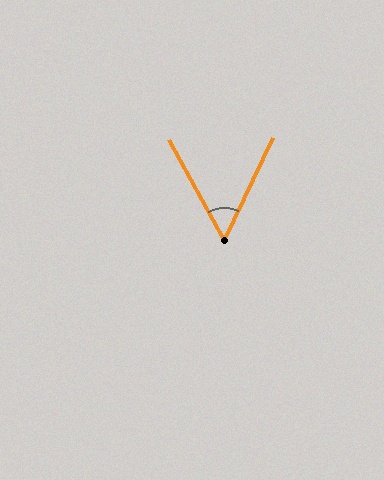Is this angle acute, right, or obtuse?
It is acute.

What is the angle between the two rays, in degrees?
Approximately 54 degrees.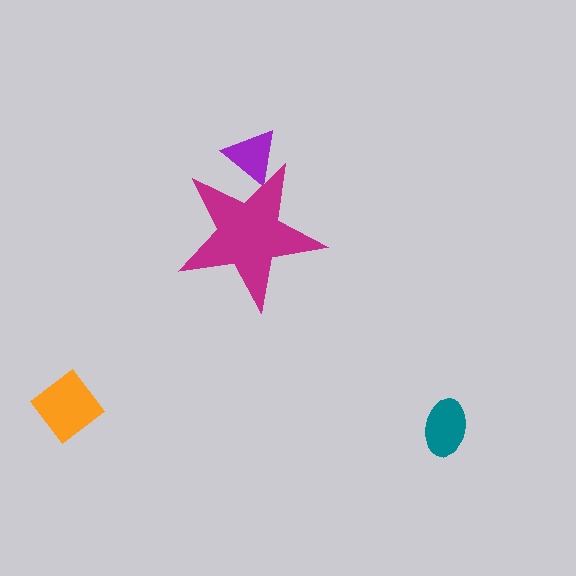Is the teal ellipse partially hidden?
No, the teal ellipse is fully visible.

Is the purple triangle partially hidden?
Yes, the purple triangle is partially hidden behind the magenta star.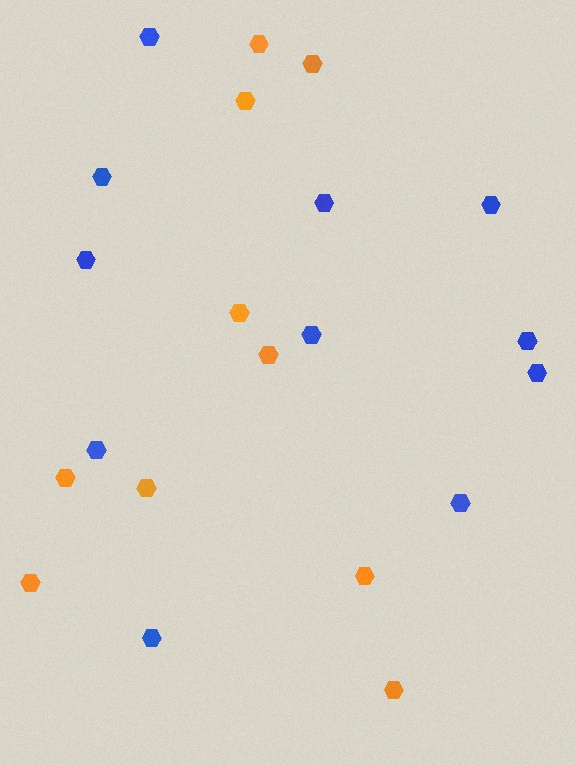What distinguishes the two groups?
There are 2 groups: one group of orange hexagons (10) and one group of blue hexagons (11).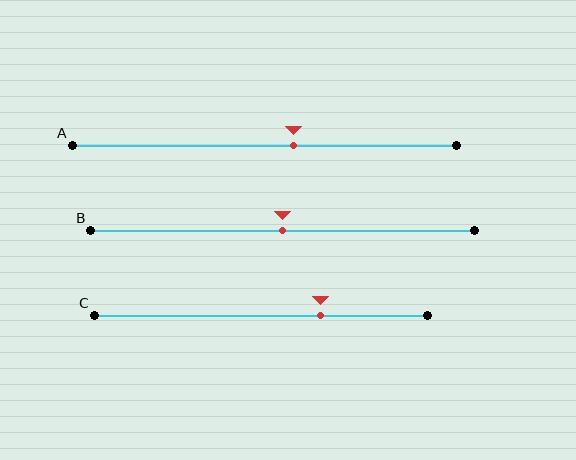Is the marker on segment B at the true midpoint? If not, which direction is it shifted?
Yes, the marker on segment B is at the true midpoint.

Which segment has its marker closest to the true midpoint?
Segment B has its marker closest to the true midpoint.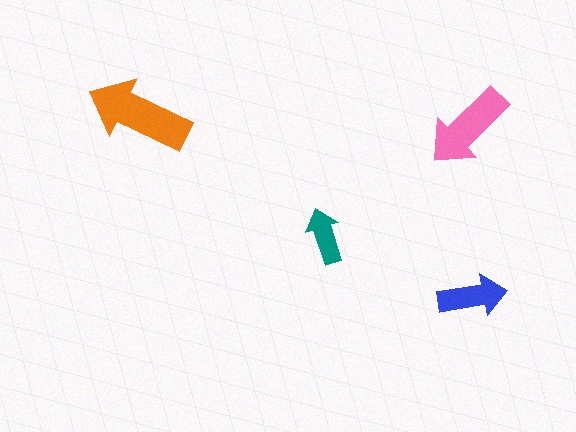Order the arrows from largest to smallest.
the orange one, the pink one, the blue one, the teal one.